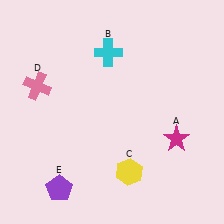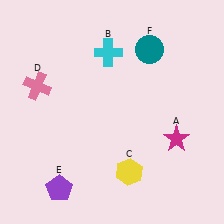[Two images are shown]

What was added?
A teal circle (F) was added in Image 2.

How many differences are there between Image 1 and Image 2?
There is 1 difference between the two images.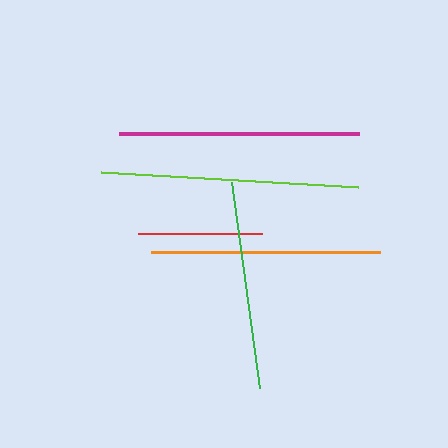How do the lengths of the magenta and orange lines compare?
The magenta and orange lines are approximately the same length.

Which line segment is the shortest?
The red line is the shortest at approximately 125 pixels.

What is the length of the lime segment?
The lime segment is approximately 257 pixels long.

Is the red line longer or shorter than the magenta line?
The magenta line is longer than the red line.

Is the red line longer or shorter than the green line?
The green line is longer than the red line.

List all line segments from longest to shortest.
From longest to shortest: lime, magenta, orange, green, red.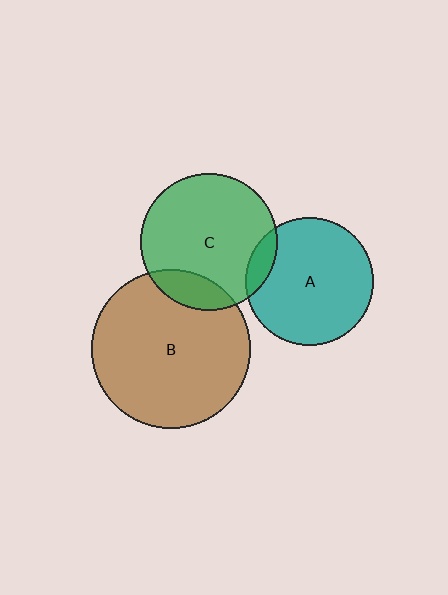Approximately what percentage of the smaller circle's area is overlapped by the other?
Approximately 15%.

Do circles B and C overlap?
Yes.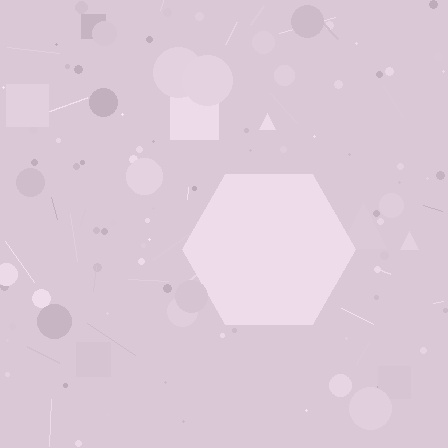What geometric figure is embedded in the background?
A hexagon is embedded in the background.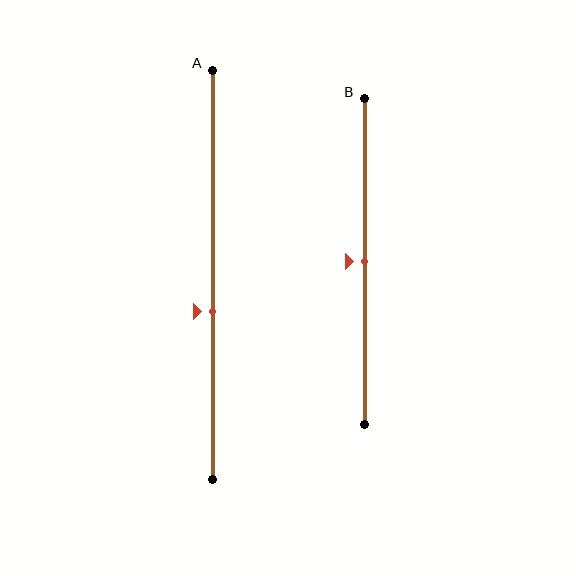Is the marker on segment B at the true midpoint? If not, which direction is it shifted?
Yes, the marker on segment B is at the true midpoint.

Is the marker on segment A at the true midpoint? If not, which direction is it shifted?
No, the marker on segment A is shifted downward by about 9% of the segment length.